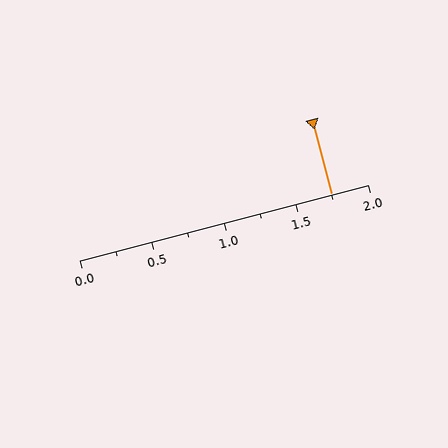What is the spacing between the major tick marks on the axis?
The major ticks are spaced 0.5 apart.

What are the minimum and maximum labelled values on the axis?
The axis runs from 0.0 to 2.0.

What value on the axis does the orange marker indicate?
The marker indicates approximately 1.75.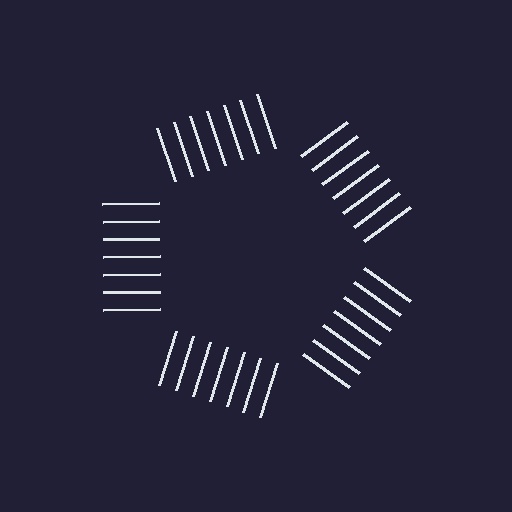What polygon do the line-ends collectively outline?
An illusory pentagon — the line segments terminate on its edges but no continuous stroke is drawn.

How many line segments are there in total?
35 — 7 along each of the 5 edges.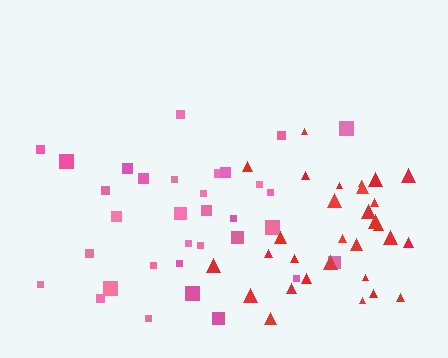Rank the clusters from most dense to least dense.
red, pink.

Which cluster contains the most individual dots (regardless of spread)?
Pink (34).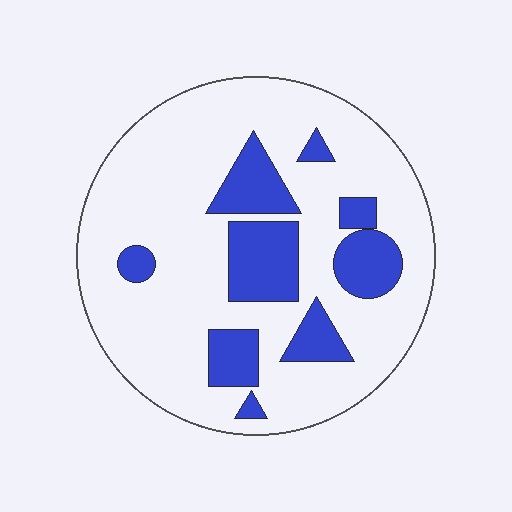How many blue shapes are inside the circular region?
9.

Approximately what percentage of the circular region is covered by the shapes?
Approximately 20%.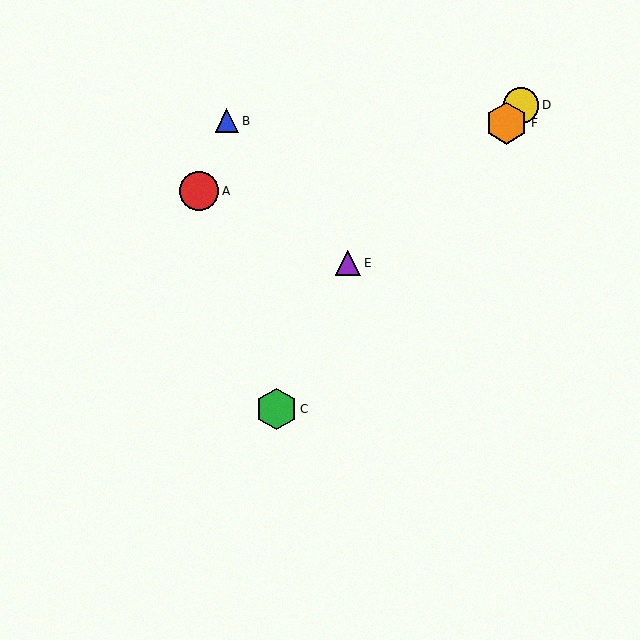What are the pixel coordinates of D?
Object D is at (521, 105).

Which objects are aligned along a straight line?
Objects C, D, F are aligned along a straight line.